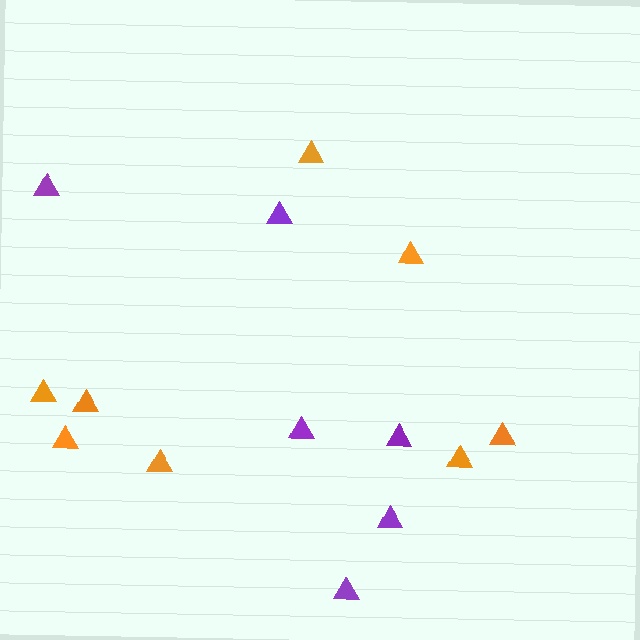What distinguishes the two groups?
There are 2 groups: one group of purple triangles (6) and one group of orange triangles (8).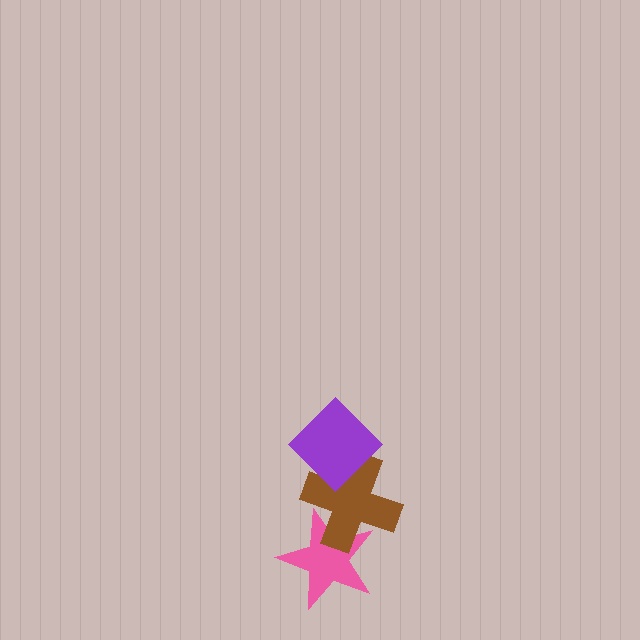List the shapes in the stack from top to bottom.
From top to bottom: the purple diamond, the brown cross, the pink star.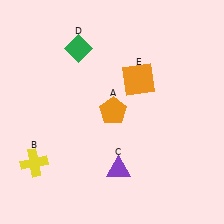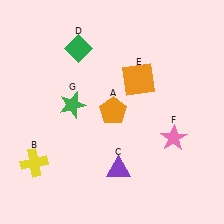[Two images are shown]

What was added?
A pink star (F), a green star (G) were added in Image 2.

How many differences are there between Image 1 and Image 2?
There are 2 differences between the two images.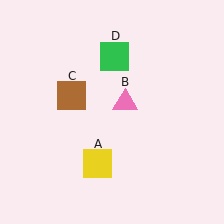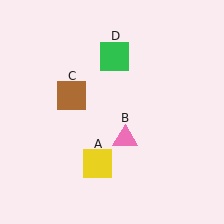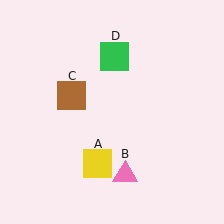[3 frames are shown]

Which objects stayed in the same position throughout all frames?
Yellow square (object A) and brown square (object C) and green square (object D) remained stationary.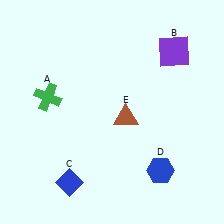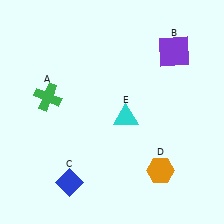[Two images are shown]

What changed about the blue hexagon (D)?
In Image 1, D is blue. In Image 2, it changed to orange.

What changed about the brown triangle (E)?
In Image 1, E is brown. In Image 2, it changed to cyan.